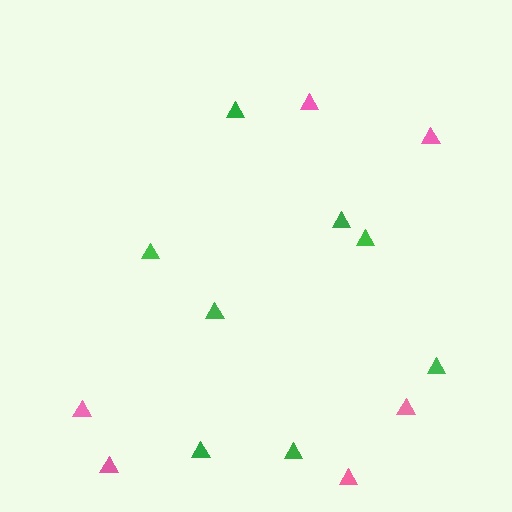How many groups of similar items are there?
There are 2 groups: one group of green triangles (8) and one group of pink triangles (6).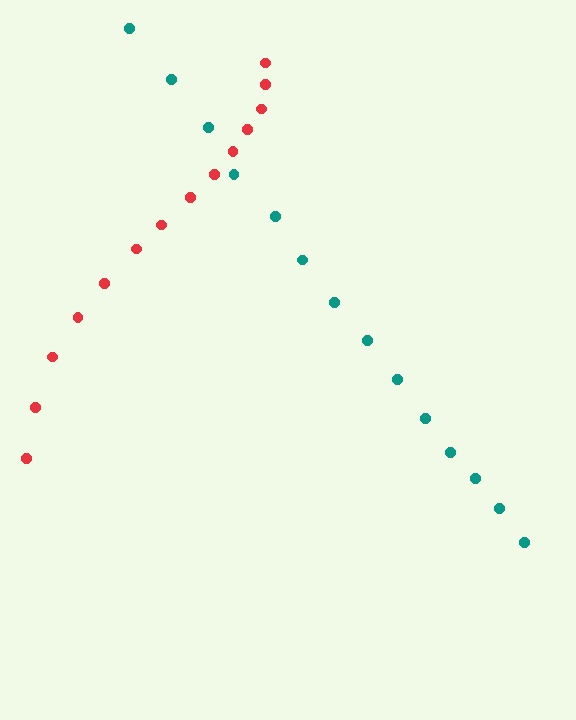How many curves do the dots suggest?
There are 2 distinct paths.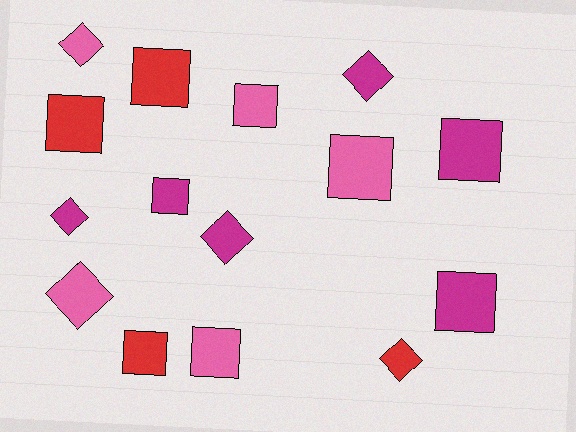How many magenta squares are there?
There are 3 magenta squares.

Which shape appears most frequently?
Square, with 9 objects.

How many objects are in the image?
There are 15 objects.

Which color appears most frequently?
Magenta, with 6 objects.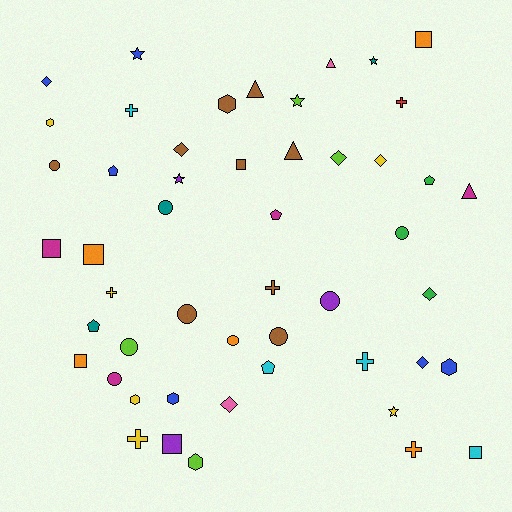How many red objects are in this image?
There is 1 red object.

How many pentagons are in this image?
There are 5 pentagons.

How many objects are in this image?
There are 50 objects.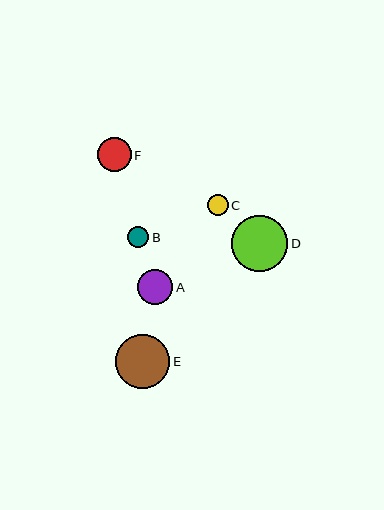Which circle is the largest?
Circle D is the largest with a size of approximately 57 pixels.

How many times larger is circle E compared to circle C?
Circle E is approximately 2.6 times the size of circle C.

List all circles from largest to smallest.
From largest to smallest: D, E, A, F, C, B.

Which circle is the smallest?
Circle B is the smallest with a size of approximately 21 pixels.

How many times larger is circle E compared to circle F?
Circle E is approximately 1.6 times the size of circle F.